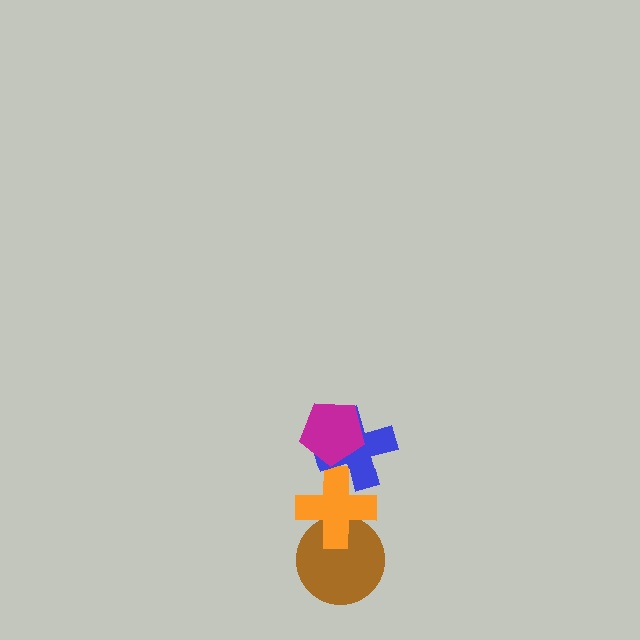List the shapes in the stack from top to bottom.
From top to bottom: the magenta pentagon, the blue cross, the orange cross, the brown circle.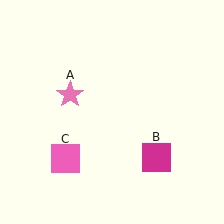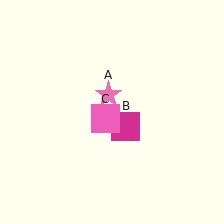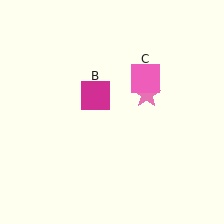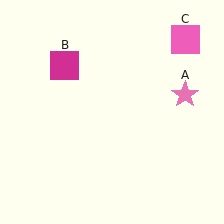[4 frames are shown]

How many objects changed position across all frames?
3 objects changed position: pink star (object A), magenta square (object B), pink square (object C).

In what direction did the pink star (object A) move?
The pink star (object A) moved right.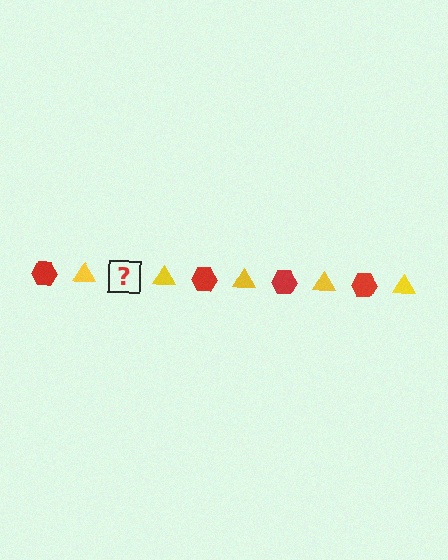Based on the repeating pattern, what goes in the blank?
The blank should be a red hexagon.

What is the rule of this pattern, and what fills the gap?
The rule is that the pattern alternates between red hexagon and yellow triangle. The gap should be filled with a red hexagon.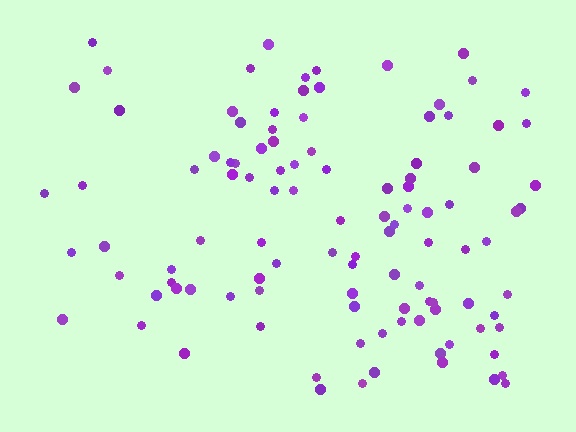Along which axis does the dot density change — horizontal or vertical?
Horizontal.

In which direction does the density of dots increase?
From left to right, with the right side densest.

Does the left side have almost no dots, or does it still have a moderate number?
Still a moderate number, just noticeably fewer than the right.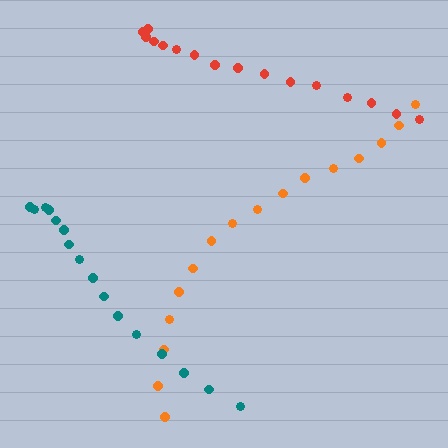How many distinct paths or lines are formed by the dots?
There are 3 distinct paths.